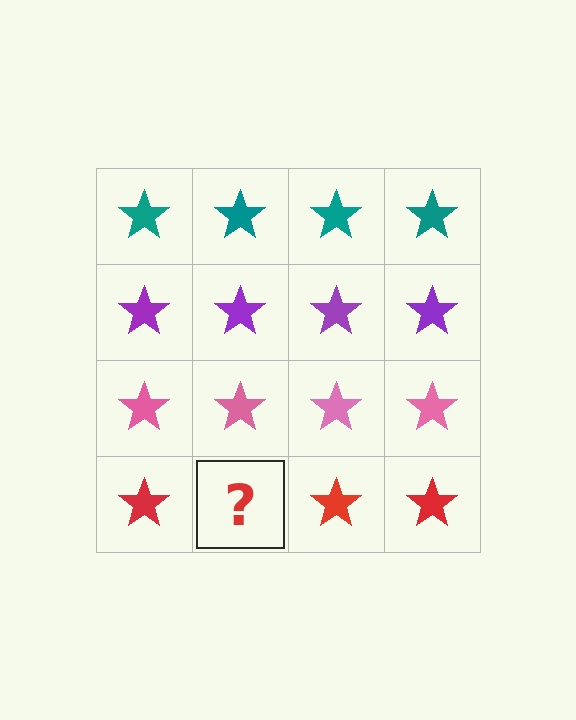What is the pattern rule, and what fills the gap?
The rule is that each row has a consistent color. The gap should be filled with a red star.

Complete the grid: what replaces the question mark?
The question mark should be replaced with a red star.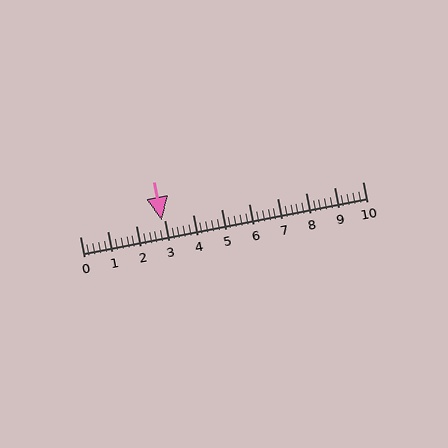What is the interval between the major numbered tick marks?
The major tick marks are spaced 1 units apart.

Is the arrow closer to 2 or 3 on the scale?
The arrow is closer to 3.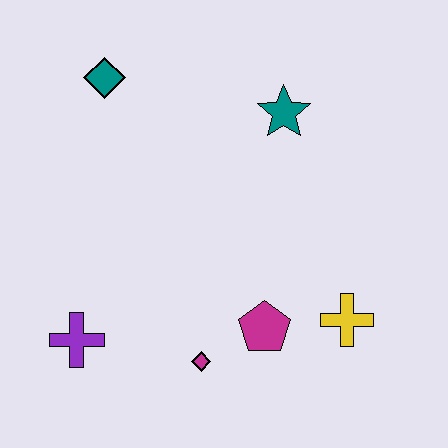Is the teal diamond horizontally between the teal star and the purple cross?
Yes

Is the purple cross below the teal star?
Yes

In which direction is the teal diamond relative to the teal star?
The teal diamond is to the left of the teal star.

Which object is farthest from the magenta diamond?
The teal diamond is farthest from the magenta diamond.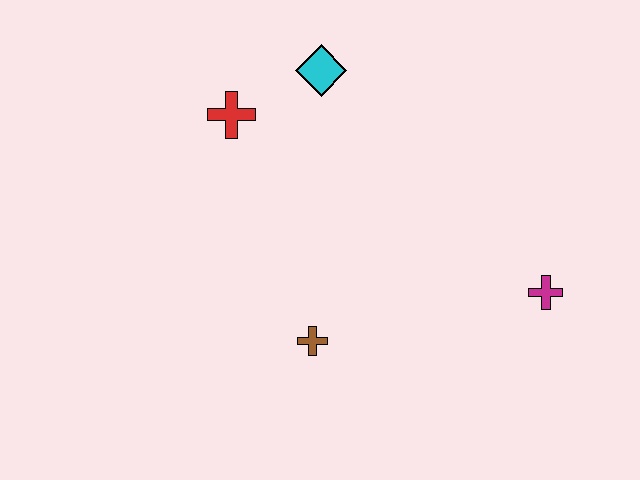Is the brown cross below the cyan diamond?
Yes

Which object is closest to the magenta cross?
The brown cross is closest to the magenta cross.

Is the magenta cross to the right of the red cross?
Yes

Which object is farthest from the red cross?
The magenta cross is farthest from the red cross.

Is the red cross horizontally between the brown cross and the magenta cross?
No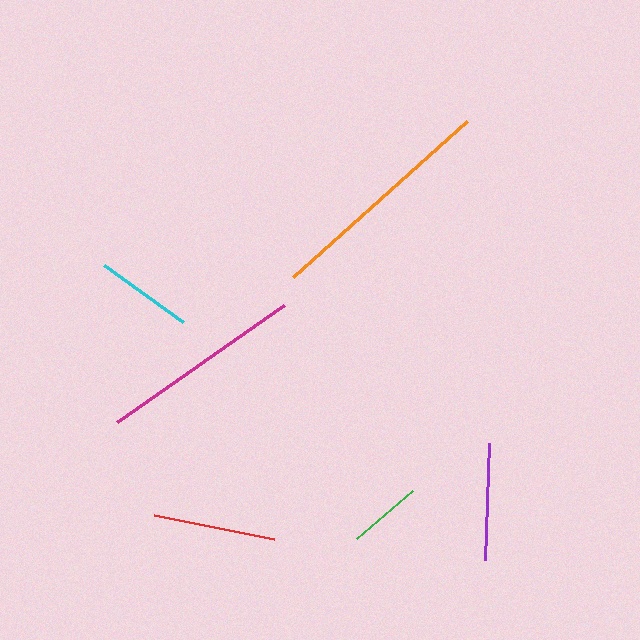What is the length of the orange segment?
The orange segment is approximately 233 pixels long.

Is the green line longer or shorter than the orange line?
The orange line is longer than the green line.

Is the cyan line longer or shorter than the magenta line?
The magenta line is longer than the cyan line.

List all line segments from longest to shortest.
From longest to shortest: orange, magenta, red, purple, cyan, green.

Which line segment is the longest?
The orange line is the longest at approximately 233 pixels.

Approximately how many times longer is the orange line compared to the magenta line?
The orange line is approximately 1.1 times the length of the magenta line.